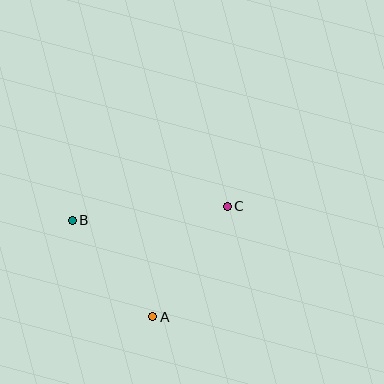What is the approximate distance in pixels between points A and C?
The distance between A and C is approximately 133 pixels.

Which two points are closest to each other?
Points A and B are closest to each other.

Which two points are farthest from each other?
Points B and C are farthest from each other.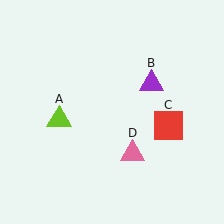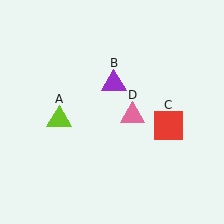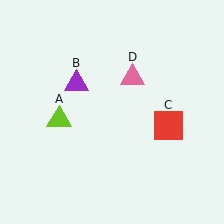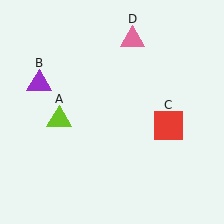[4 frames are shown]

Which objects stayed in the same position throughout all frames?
Lime triangle (object A) and red square (object C) remained stationary.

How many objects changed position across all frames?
2 objects changed position: purple triangle (object B), pink triangle (object D).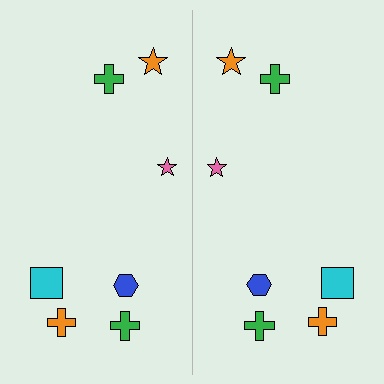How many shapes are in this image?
There are 14 shapes in this image.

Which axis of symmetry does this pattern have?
The pattern has a vertical axis of symmetry running through the center of the image.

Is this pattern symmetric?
Yes, this pattern has bilateral (reflection) symmetry.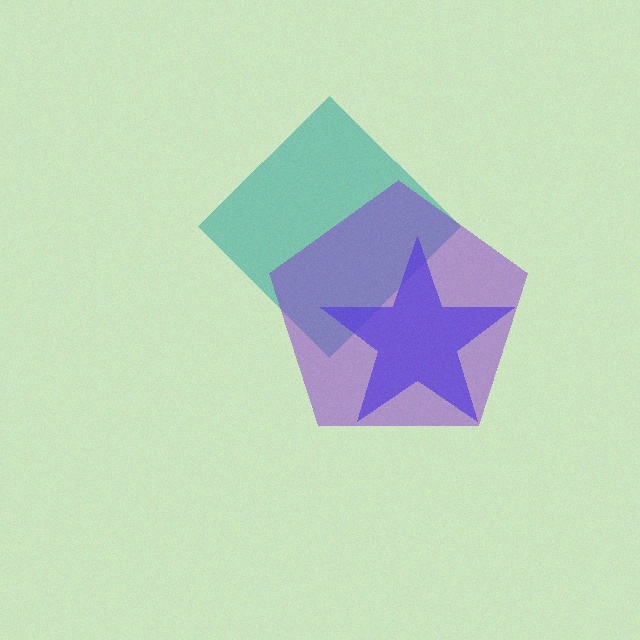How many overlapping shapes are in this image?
There are 3 overlapping shapes in the image.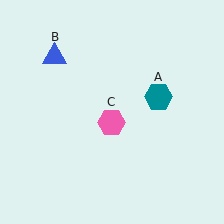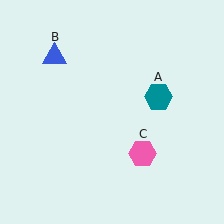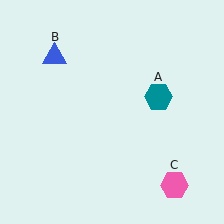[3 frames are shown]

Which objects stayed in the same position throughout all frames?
Teal hexagon (object A) and blue triangle (object B) remained stationary.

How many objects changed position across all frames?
1 object changed position: pink hexagon (object C).